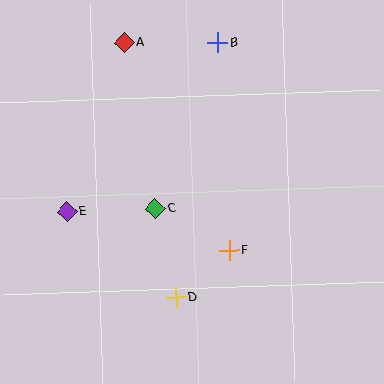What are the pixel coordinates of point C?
Point C is at (155, 209).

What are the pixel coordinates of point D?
Point D is at (176, 297).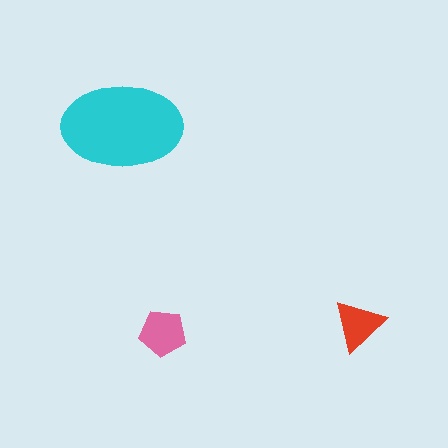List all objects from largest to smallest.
The cyan ellipse, the pink pentagon, the red triangle.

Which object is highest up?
The cyan ellipse is topmost.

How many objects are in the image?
There are 3 objects in the image.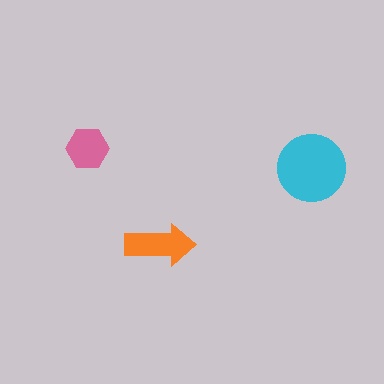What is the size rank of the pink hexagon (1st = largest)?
3rd.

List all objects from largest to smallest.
The cyan circle, the orange arrow, the pink hexagon.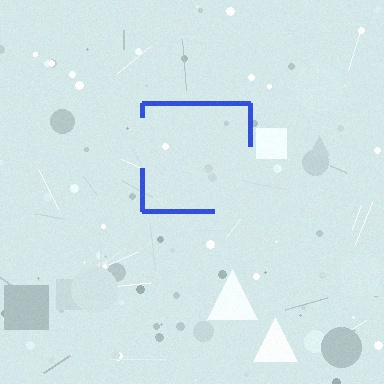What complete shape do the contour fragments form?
The contour fragments form a square.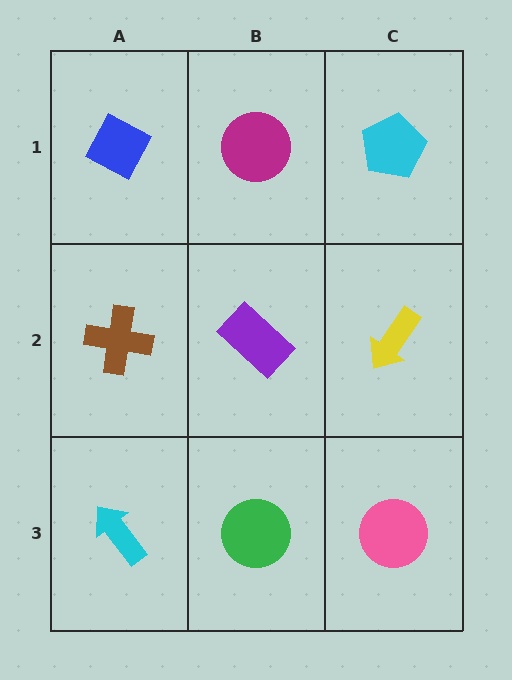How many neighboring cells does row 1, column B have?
3.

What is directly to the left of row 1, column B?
A blue diamond.